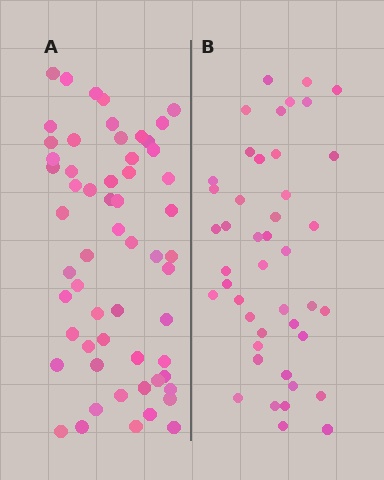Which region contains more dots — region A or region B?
Region A (the left region) has more dots.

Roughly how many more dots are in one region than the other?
Region A has approximately 15 more dots than region B.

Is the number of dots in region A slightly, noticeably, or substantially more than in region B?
Region A has noticeably more, but not dramatically so. The ratio is roughly 1.3 to 1.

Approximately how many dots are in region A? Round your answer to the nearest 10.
About 60 dots. (The exact count is 58, which rounds to 60.)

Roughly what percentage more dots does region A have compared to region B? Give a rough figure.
About 30% more.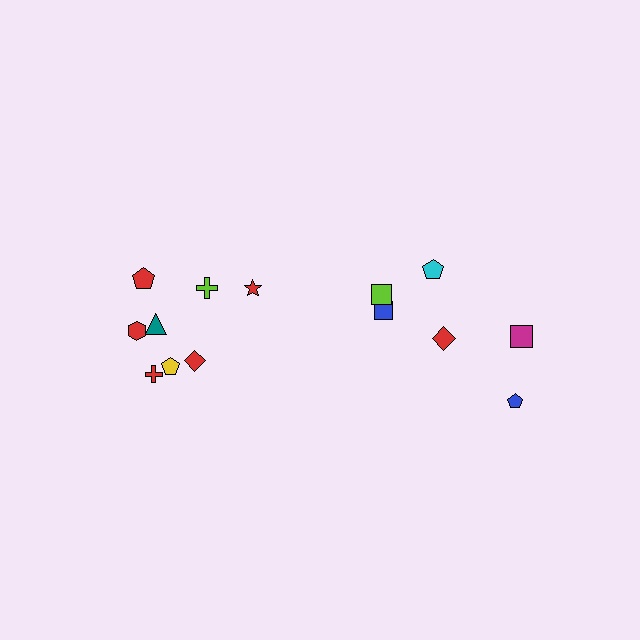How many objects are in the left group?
There are 8 objects.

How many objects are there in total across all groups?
There are 14 objects.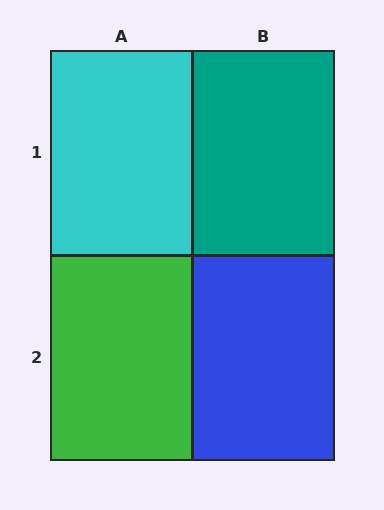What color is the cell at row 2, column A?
Green.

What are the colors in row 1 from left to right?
Cyan, teal.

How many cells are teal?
1 cell is teal.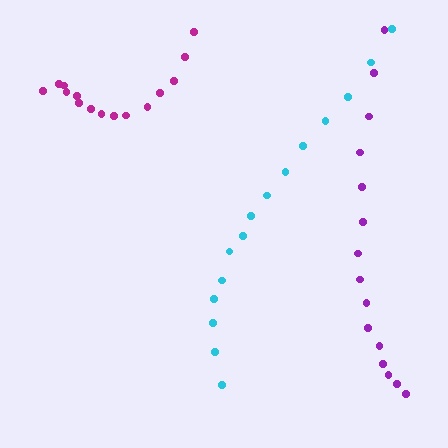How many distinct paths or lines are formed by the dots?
There are 3 distinct paths.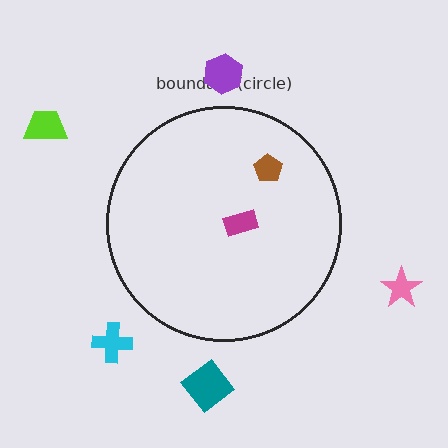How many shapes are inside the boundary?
2 inside, 5 outside.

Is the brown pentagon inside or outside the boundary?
Inside.